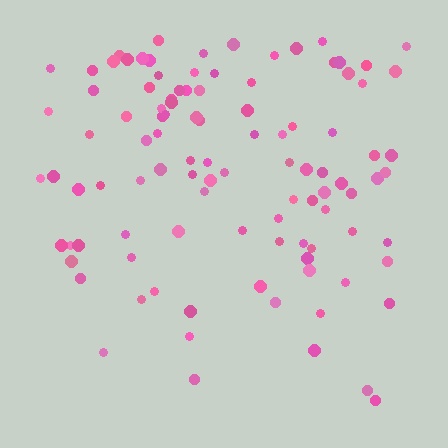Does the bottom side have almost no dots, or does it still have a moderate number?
Still a moderate number, just noticeably fewer than the top.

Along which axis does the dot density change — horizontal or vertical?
Vertical.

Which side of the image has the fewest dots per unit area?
The bottom.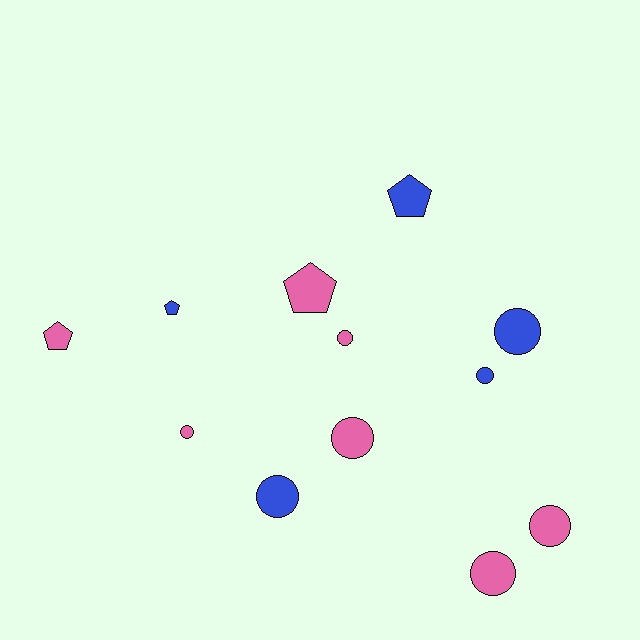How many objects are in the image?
There are 12 objects.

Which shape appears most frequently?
Circle, with 8 objects.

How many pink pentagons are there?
There are 2 pink pentagons.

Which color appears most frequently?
Pink, with 7 objects.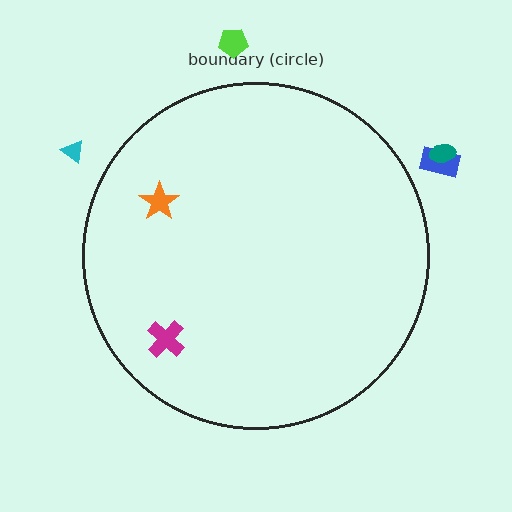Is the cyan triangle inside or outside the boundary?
Outside.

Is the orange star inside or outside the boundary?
Inside.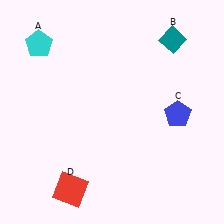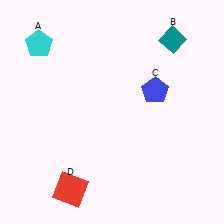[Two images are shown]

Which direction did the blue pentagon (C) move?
The blue pentagon (C) moved up.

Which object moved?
The blue pentagon (C) moved up.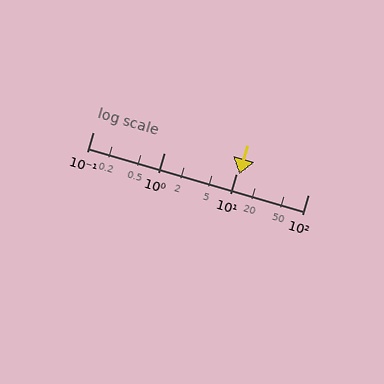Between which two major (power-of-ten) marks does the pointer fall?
The pointer is between 10 and 100.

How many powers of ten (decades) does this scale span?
The scale spans 3 decades, from 0.1 to 100.